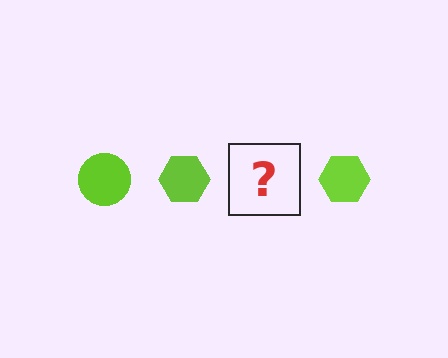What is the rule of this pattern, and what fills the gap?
The rule is that the pattern cycles through circle, hexagon shapes in lime. The gap should be filled with a lime circle.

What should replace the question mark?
The question mark should be replaced with a lime circle.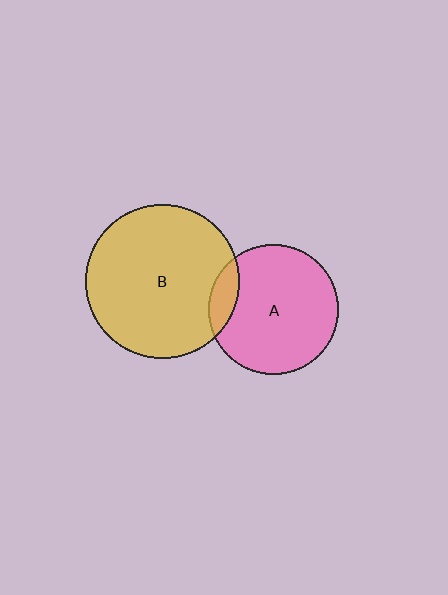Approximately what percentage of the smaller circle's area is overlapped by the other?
Approximately 10%.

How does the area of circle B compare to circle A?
Approximately 1.4 times.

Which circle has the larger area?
Circle B (yellow).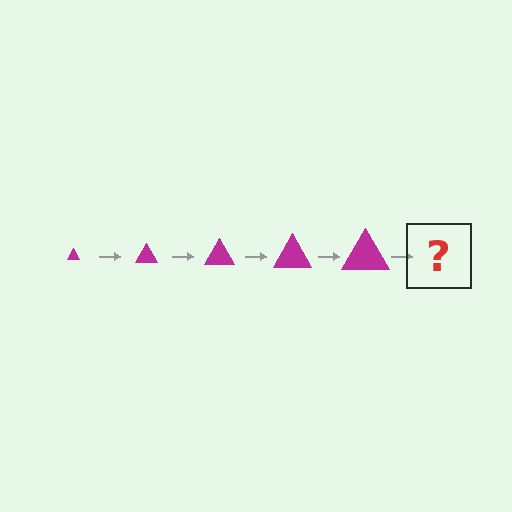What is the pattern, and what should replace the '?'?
The pattern is that the triangle gets progressively larger each step. The '?' should be a magenta triangle, larger than the previous one.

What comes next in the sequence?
The next element should be a magenta triangle, larger than the previous one.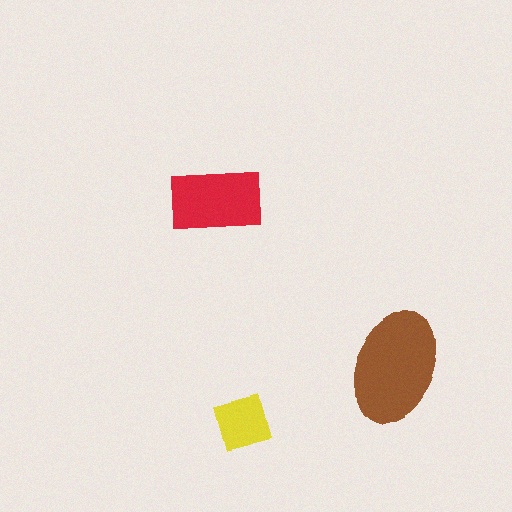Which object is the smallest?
The yellow square.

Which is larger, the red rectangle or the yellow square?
The red rectangle.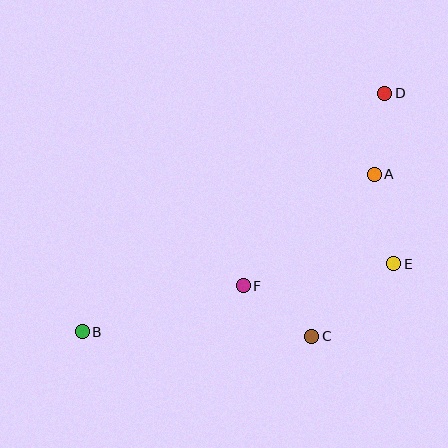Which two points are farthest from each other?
Points B and D are farthest from each other.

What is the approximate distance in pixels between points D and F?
The distance between D and F is approximately 239 pixels.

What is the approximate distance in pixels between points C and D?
The distance between C and D is approximately 254 pixels.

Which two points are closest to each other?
Points A and D are closest to each other.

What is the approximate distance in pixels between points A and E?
The distance between A and E is approximately 92 pixels.